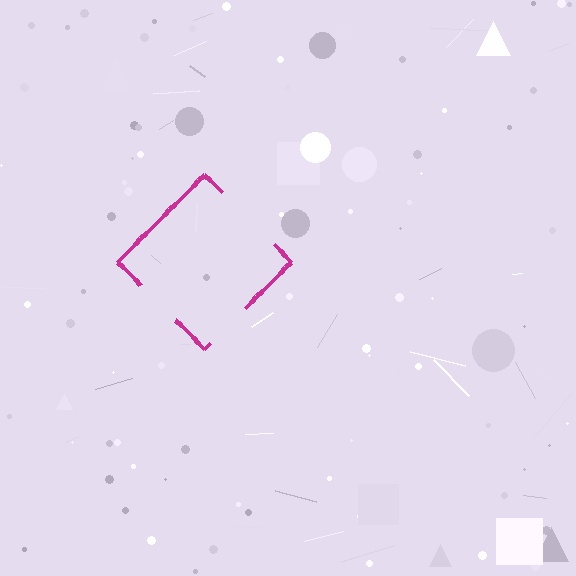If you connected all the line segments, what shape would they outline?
They would outline a diamond.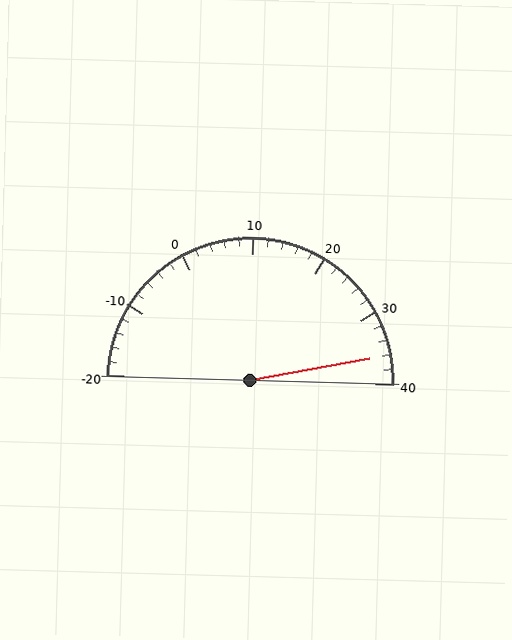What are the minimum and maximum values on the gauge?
The gauge ranges from -20 to 40.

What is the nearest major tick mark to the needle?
The nearest major tick mark is 40.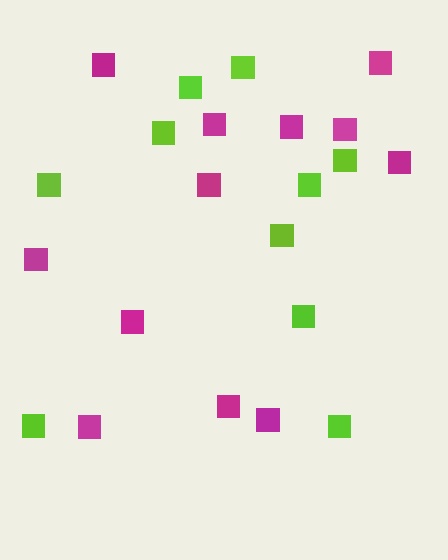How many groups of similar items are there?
There are 2 groups: one group of lime squares (10) and one group of magenta squares (12).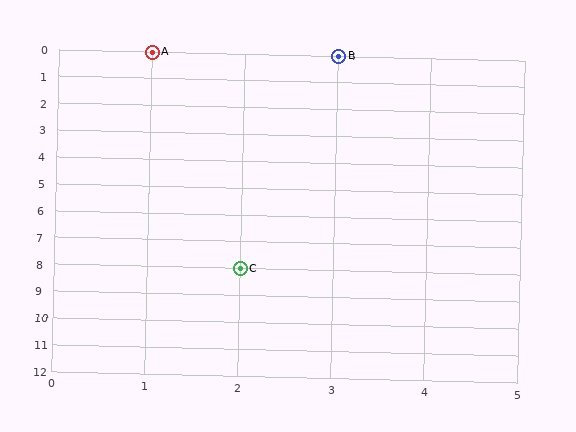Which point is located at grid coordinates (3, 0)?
Point B is at (3, 0).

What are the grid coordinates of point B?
Point B is at grid coordinates (3, 0).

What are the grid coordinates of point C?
Point C is at grid coordinates (2, 8).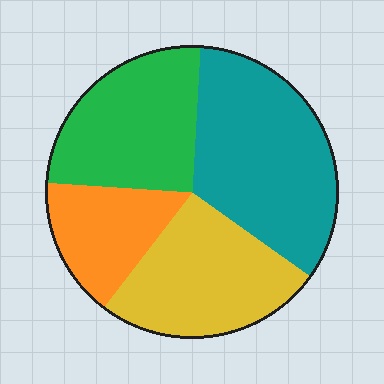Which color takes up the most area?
Teal, at roughly 35%.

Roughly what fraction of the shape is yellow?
Yellow covers 25% of the shape.